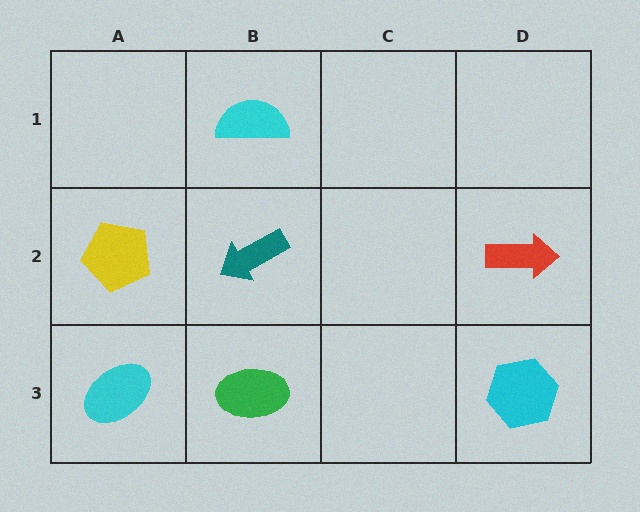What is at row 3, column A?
A cyan ellipse.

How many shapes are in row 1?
1 shape.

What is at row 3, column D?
A cyan hexagon.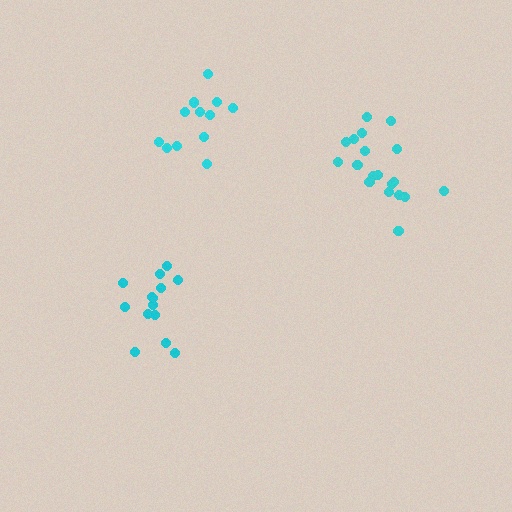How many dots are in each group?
Group 1: 13 dots, Group 2: 14 dots, Group 3: 19 dots (46 total).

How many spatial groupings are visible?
There are 3 spatial groupings.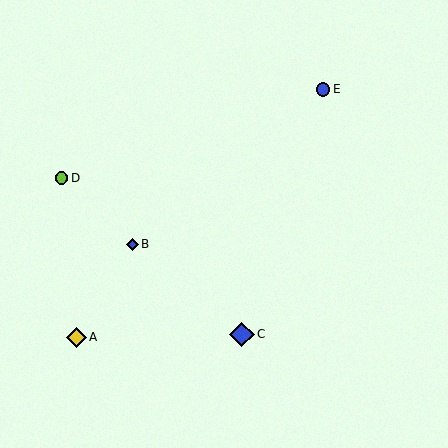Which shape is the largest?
The blue diamond (labeled C) is the largest.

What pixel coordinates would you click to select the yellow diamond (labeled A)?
Click at (76, 337) to select the yellow diamond A.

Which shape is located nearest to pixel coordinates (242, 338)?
The blue diamond (labeled C) at (242, 334) is nearest to that location.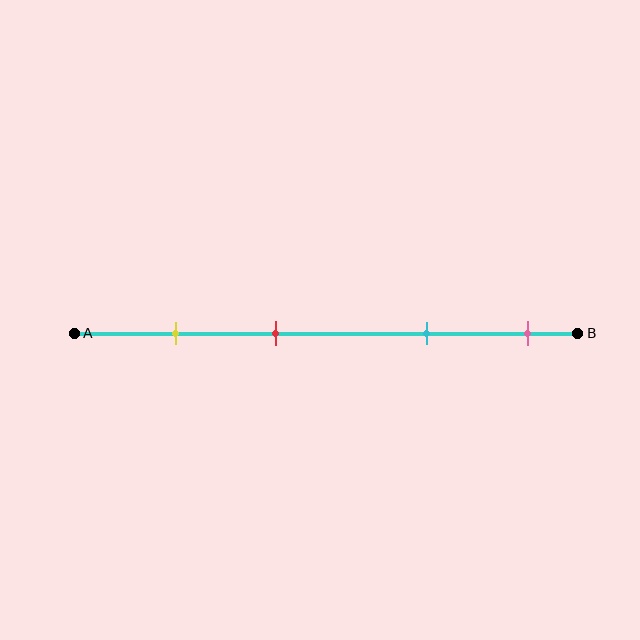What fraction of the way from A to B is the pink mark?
The pink mark is approximately 90% (0.9) of the way from A to B.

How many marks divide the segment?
There are 4 marks dividing the segment.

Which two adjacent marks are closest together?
The yellow and red marks are the closest adjacent pair.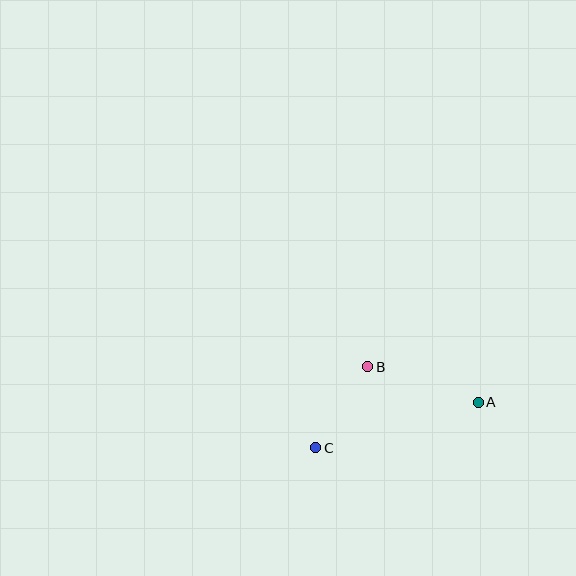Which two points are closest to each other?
Points B and C are closest to each other.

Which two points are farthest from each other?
Points A and C are farthest from each other.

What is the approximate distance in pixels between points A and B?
The distance between A and B is approximately 116 pixels.